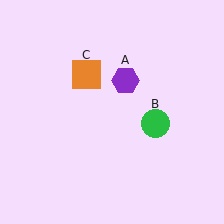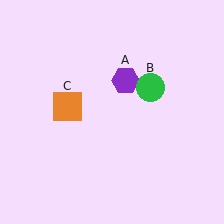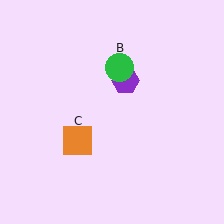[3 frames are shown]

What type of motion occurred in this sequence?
The green circle (object B), orange square (object C) rotated counterclockwise around the center of the scene.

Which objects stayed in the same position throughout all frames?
Purple hexagon (object A) remained stationary.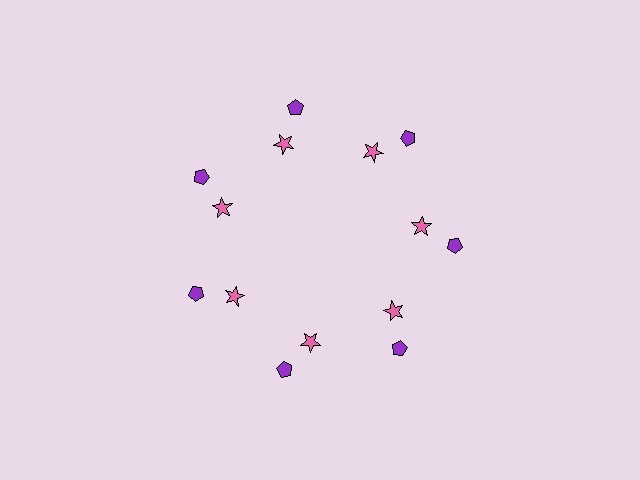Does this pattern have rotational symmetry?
Yes, this pattern has 7-fold rotational symmetry. It looks the same after rotating 51 degrees around the center.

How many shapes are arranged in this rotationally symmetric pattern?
There are 14 shapes, arranged in 7 groups of 2.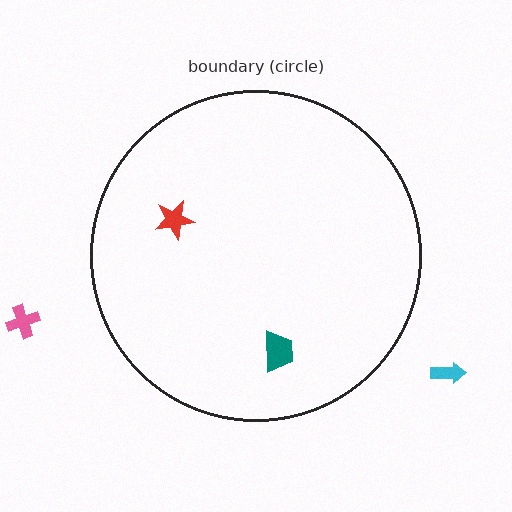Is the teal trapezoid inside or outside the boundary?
Inside.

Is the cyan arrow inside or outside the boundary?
Outside.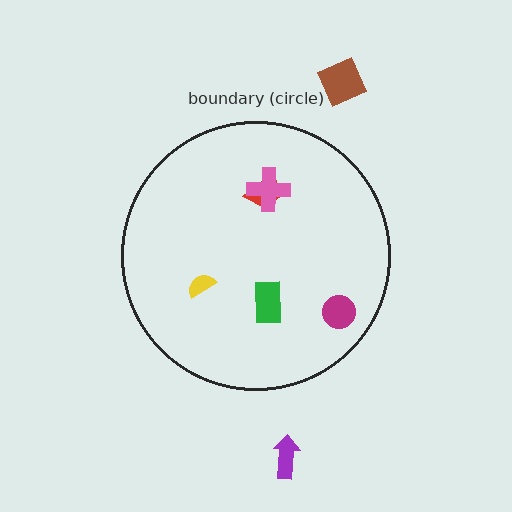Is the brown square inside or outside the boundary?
Outside.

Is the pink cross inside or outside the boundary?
Inside.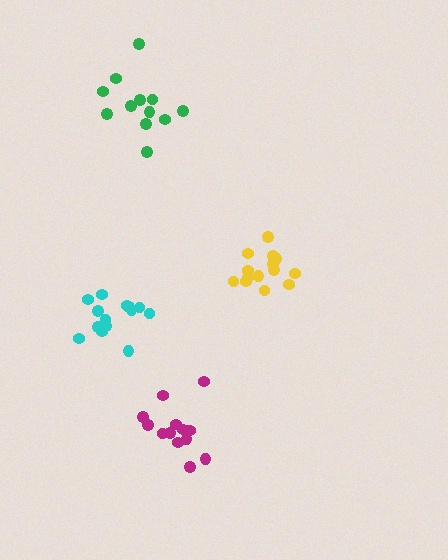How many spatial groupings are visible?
There are 4 spatial groupings.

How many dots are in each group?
Group 1: 14 dots, Group 2: 15 dots, Group 3: 12 dots, Group 4: 14 dots (55 total).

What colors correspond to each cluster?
The clusters are colored: magenta, cyan, green, yellow.